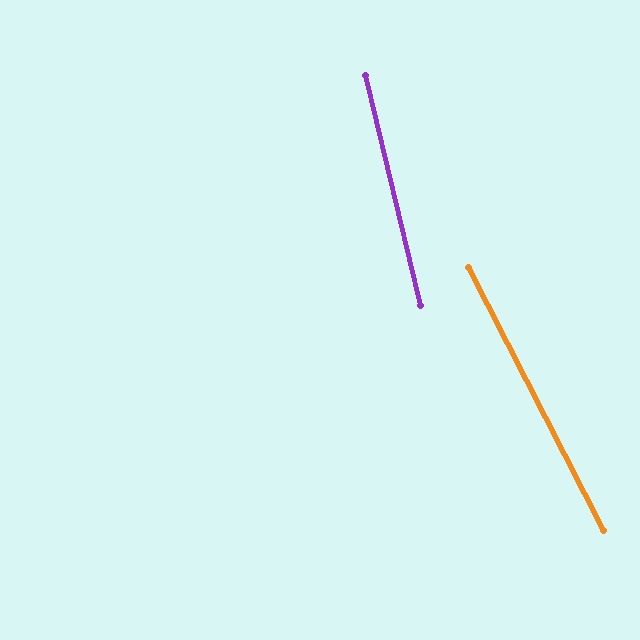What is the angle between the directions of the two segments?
Approximately 14 degrees.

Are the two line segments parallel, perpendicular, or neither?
Neither parallel nor perpendicular — they differ by about 14°.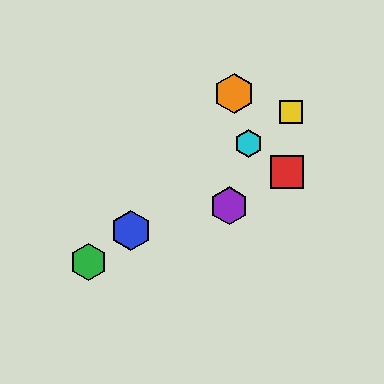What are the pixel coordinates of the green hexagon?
The green hexagon is at (88, 262).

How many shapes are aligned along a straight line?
4 shapes (the blue hexagon, the green hexagon, the yellow square, the cyan hexagon) are aligned along a straight line.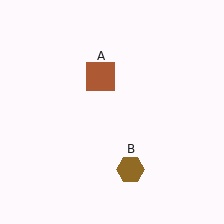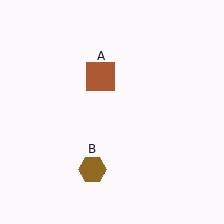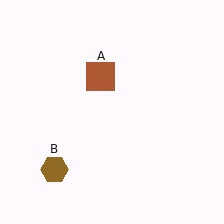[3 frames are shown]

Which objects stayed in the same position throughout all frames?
Brown square (object A) remained stationary.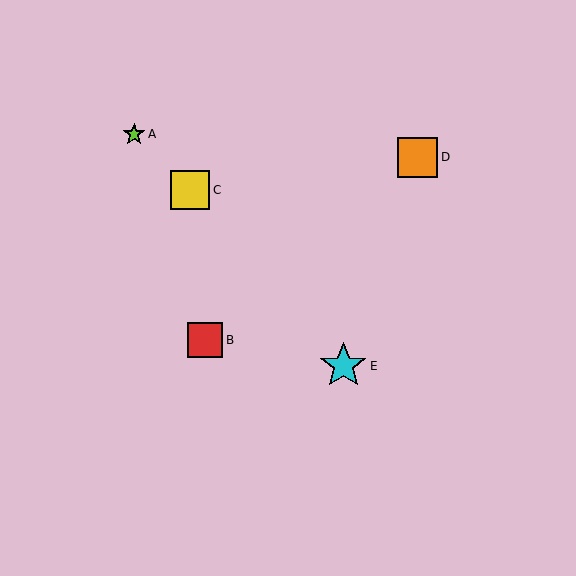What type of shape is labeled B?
Shape B is a red square.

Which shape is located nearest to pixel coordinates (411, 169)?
The orange square (labeled D) at (418, 157) is nearest to that location.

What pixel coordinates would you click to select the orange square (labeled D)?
Click at (418, 157) to select the orange square D.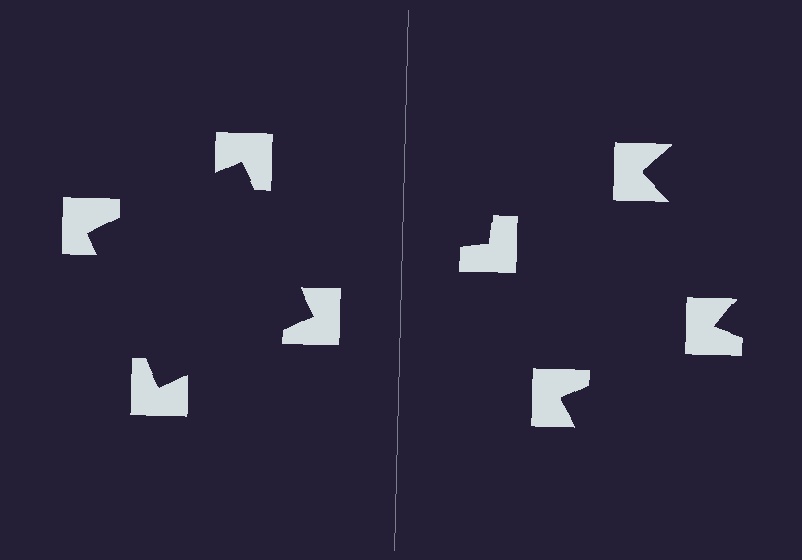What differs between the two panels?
The notched squares are positioned identically on both sides; only the wedge orientations differ. On the left they align to a square; on the right they are misaligned.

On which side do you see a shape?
An illusory square appears on the left side. On the right side the wedge cuts are rotated, so no coherent shape forms.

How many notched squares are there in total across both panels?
8 — 4 on each side.